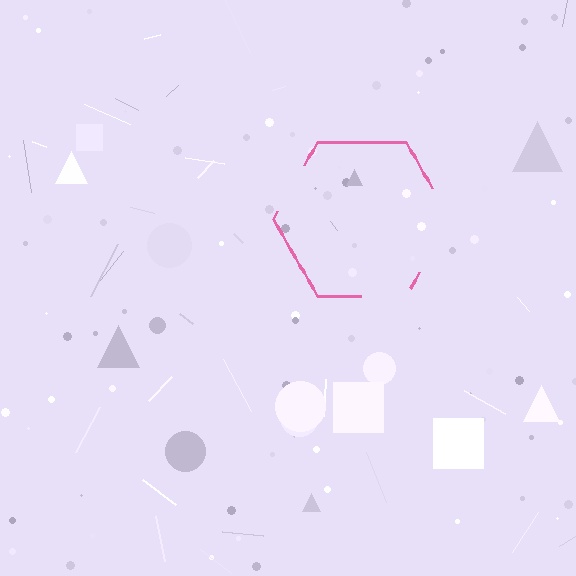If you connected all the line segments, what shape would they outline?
They would outline a hexagon.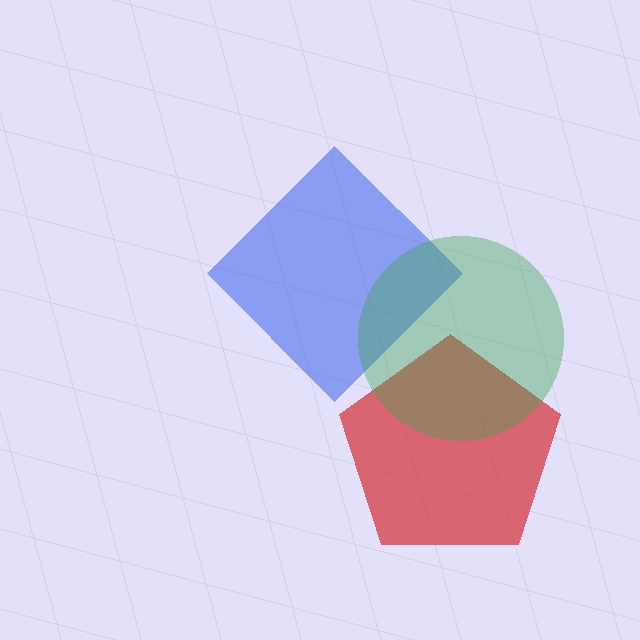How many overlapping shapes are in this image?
There are 3 overlapping shapes in the image.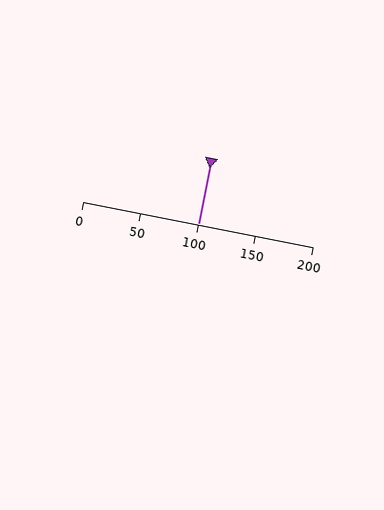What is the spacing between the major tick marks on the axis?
The major ticks are spaced 50 apart.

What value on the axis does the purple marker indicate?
The marker indicates approximately 100.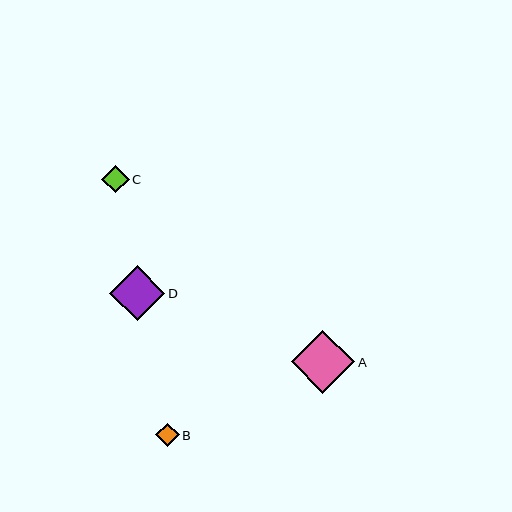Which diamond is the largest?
Diamond A is the largest with a size of approximately 64 pixels.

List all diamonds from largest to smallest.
From largest to smallest: A, D, C, B.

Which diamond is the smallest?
Diamond B is the smallest with a size of approximately 24 pixels.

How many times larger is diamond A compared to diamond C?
Diamond A is approximately 2.3 times the size of diamond C.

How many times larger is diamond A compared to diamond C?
Diamond A is approximately 2.3 times the size of diamond C.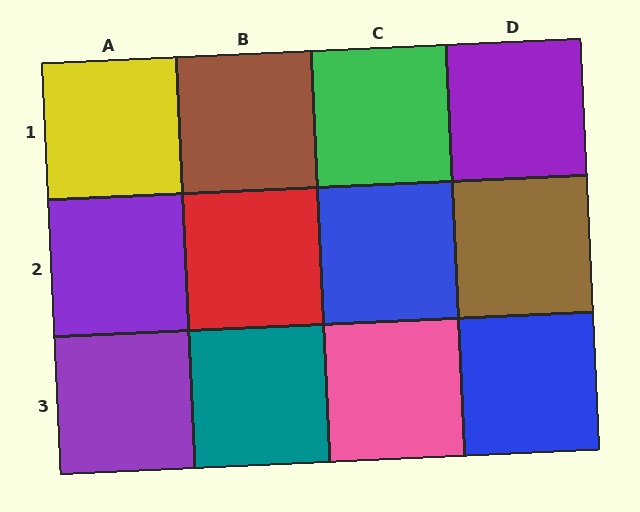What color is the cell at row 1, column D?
Purple.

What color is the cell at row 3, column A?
Purple.